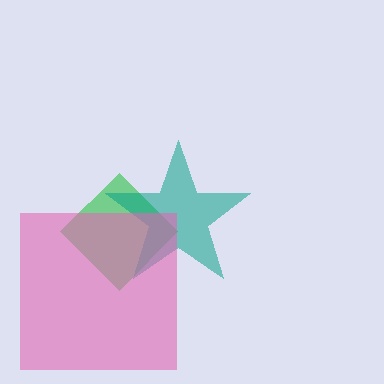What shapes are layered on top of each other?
The layered shapes are: a green diamond, a teal star, a pink square.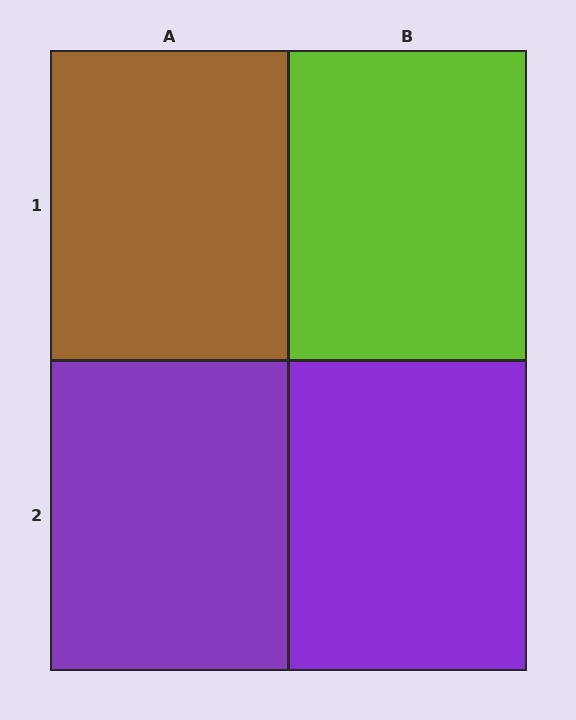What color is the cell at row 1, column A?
Brown.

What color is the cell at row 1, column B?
Lime.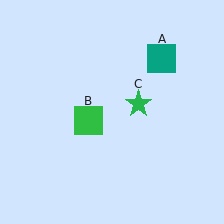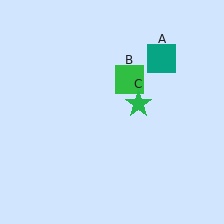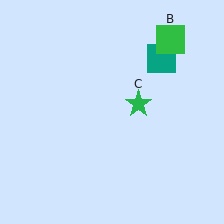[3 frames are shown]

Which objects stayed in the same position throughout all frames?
Teal square (object A) and green star (object C) remained stationary.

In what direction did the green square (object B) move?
The green square (object B) moved up and to the right.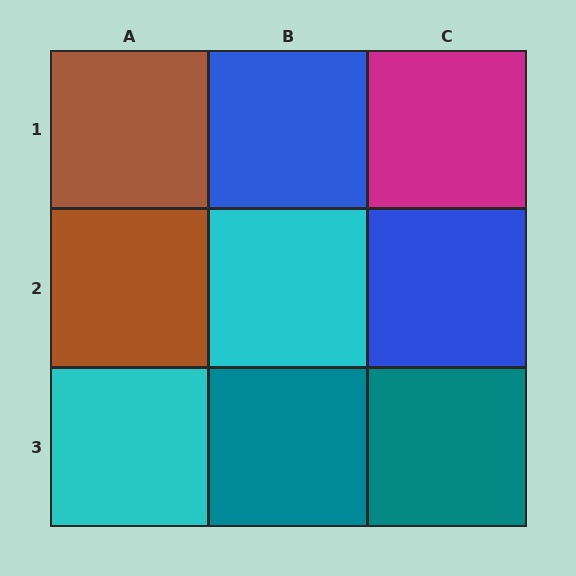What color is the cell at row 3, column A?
Cyan.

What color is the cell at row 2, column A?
Brown.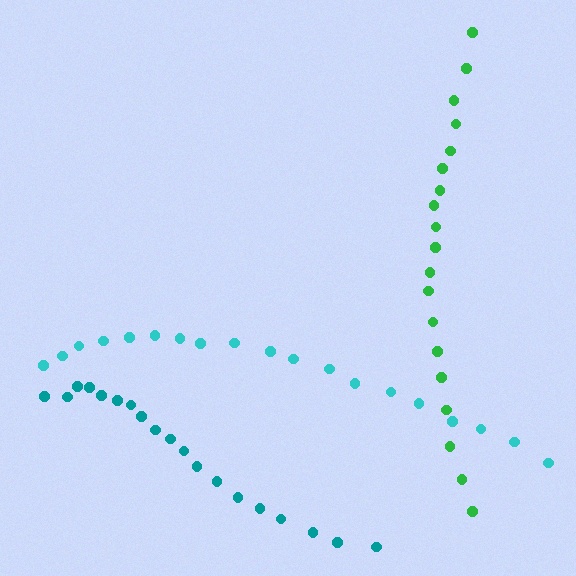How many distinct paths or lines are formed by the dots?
There are 3 distinct paths.